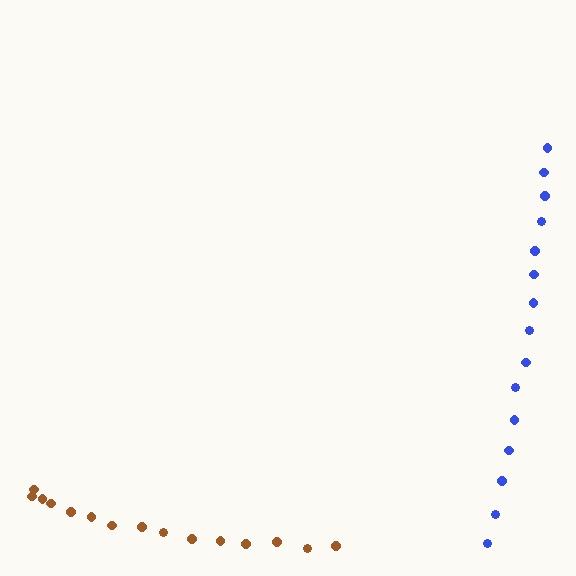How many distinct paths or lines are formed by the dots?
There are 2 distinct paths.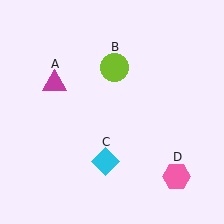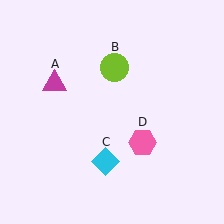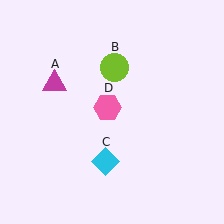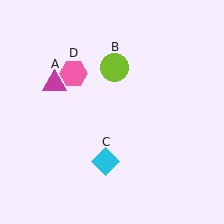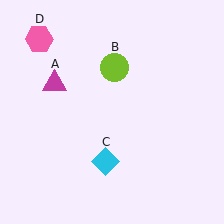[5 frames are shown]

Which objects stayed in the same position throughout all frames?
Magenta triangle (object A) and lime circle (object B) and cyan diamond (object C) remained stationary.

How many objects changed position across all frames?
1 object changed position: pink hexagon (object D).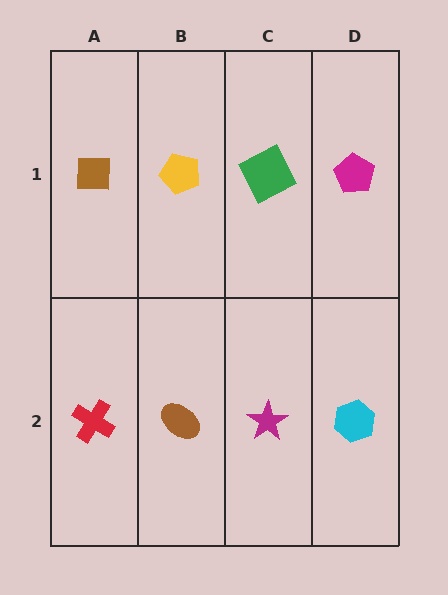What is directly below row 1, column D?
A cyan hexagon.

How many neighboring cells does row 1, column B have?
3.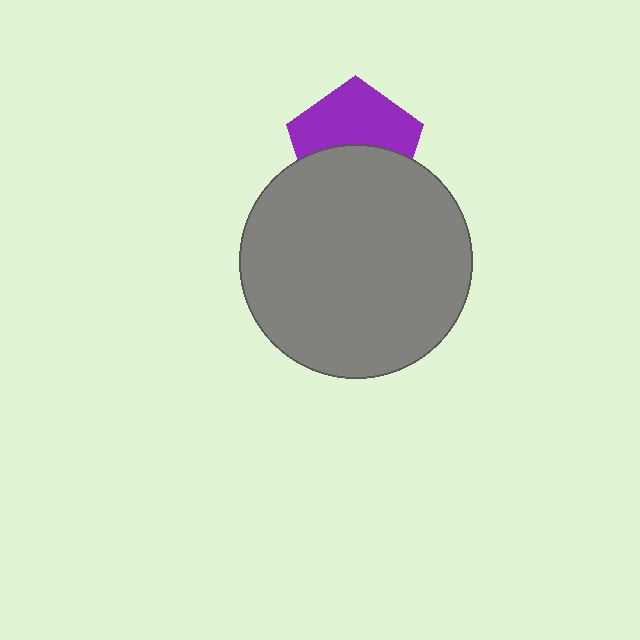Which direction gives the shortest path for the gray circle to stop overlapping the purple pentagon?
Moving down gives the shortest separation.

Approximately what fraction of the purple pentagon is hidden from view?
Roughly 47% of the purple pentagon is hidden behind the gray circle.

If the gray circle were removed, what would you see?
You would see the complete purple pentagon.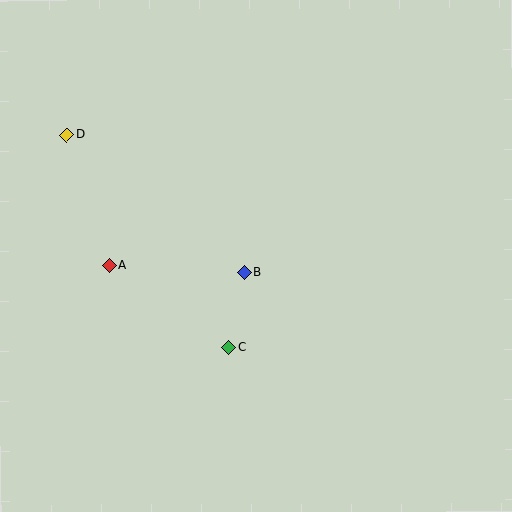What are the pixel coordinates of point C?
Point C is at (229, 347).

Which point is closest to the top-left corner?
Point D is closest to the top-left corner.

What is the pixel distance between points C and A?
The distance between C and A is 145 pixels.